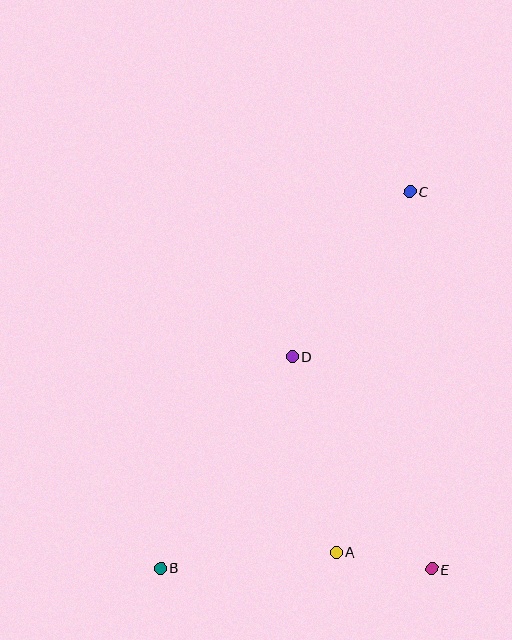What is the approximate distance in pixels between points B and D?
The distance between B and D is approximately 249 pixels.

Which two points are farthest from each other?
Points B and C are farthest from each other.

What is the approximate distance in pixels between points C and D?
The distance between C and D is approximately 203 pixels.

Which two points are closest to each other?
Points A and E are closest to each other.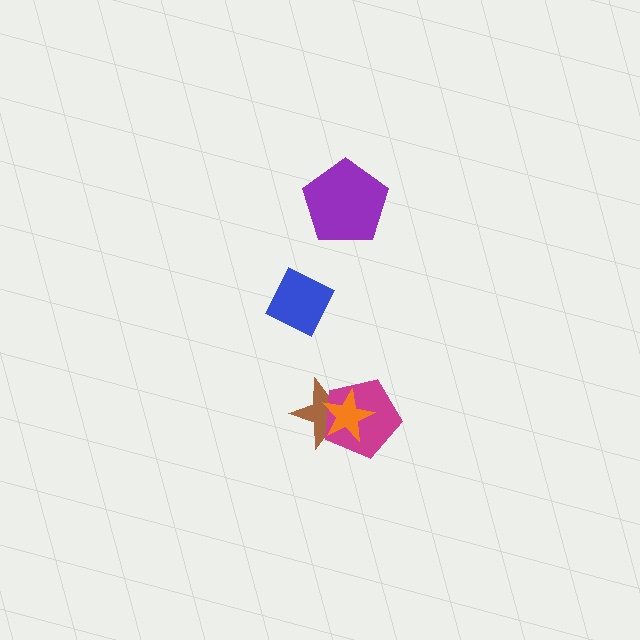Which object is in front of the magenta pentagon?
The orange star is in front of the magenta pentagon.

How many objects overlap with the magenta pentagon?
2 objects overlap with the magenta pentagon.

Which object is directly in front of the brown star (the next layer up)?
The magenta pentagon is directly in front of the brown star.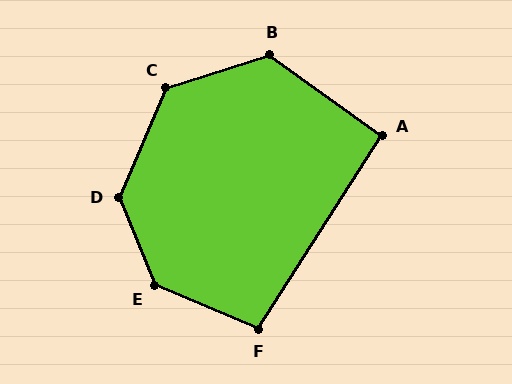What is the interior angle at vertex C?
Approximately 131 degrees (obtuse).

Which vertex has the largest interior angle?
E, at approximately 136 degrees.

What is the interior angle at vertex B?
Approximately 127 degrees (obtuse).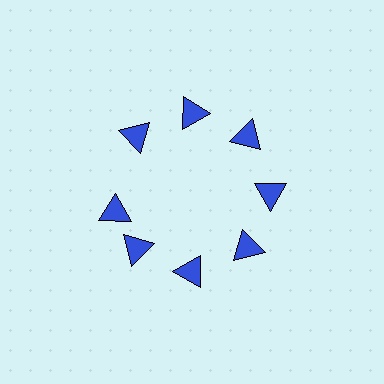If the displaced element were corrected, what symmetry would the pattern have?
It would have 8-fold rotational symmetry — the pattern would map onto itself every 45 degrees.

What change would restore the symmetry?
The symmetry would be restored by rotating it back into even spacing with its neighbors so that all 8 triangles sit at equal angles and equal distance from the center.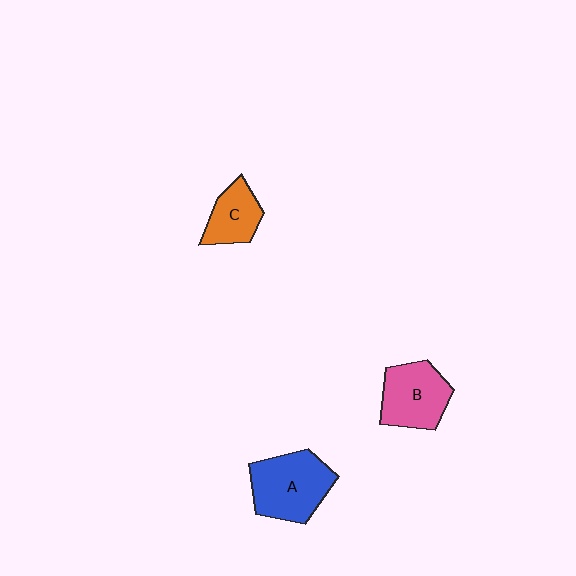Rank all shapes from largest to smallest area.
From largest to smallest: A (blue), B (pink), C (orange).